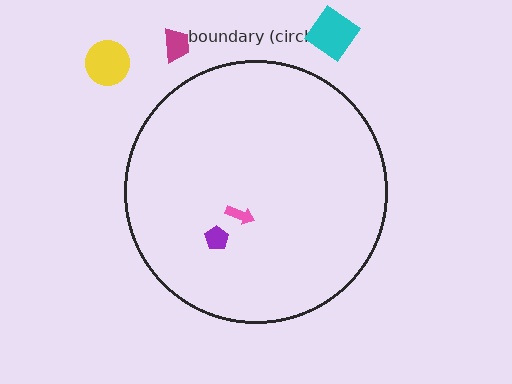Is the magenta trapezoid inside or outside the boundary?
Outside.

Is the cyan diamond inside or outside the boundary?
Outside.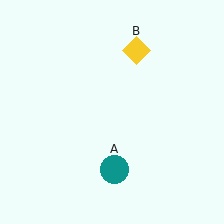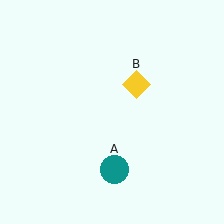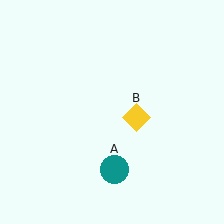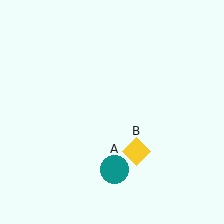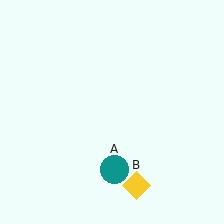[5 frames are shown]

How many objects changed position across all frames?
1 object changed position: yellow diamond (object B).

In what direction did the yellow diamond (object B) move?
The yellow diamond (object B) moved down.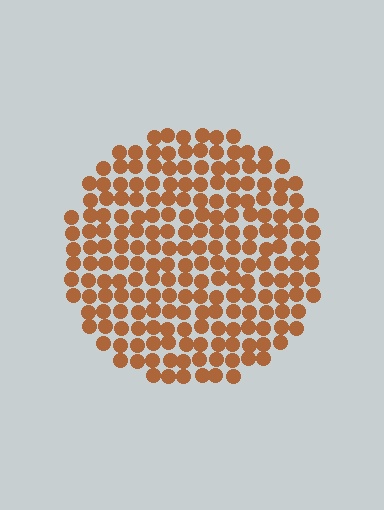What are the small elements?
The small elements are circles.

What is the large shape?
The large shape is a circle.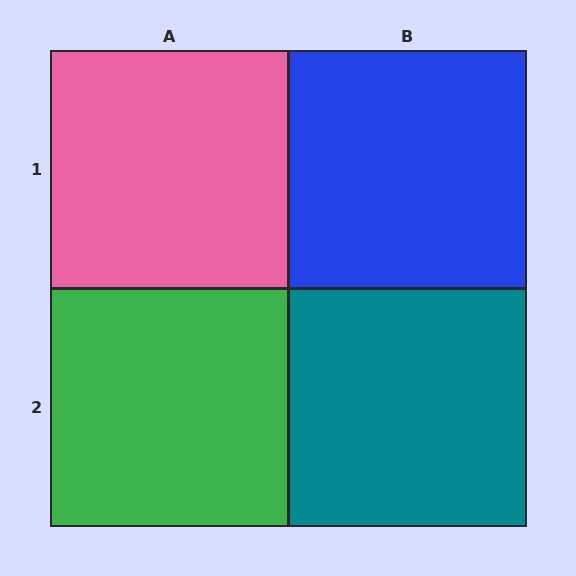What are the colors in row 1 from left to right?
Pink, blue.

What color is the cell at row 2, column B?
Teal.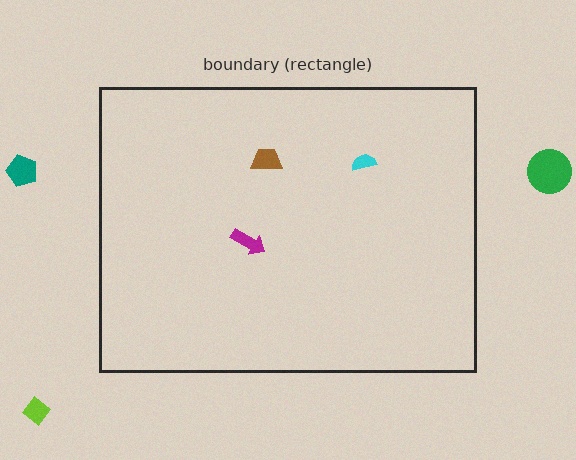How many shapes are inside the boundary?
3 inside, 3 outside.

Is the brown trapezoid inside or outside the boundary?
Inside.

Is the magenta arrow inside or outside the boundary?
Inside.